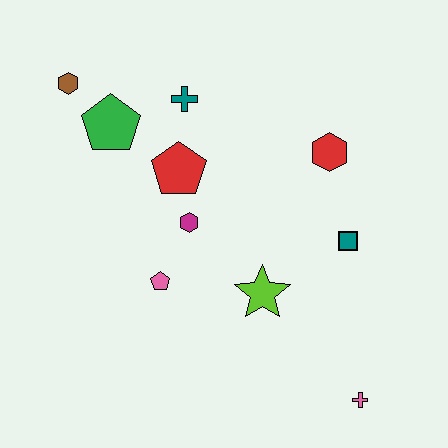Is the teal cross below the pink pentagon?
No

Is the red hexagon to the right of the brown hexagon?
Yes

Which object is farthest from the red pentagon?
The pink cross is farthest from the red pentagon.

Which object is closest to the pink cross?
The lime star is closest to the pink cross.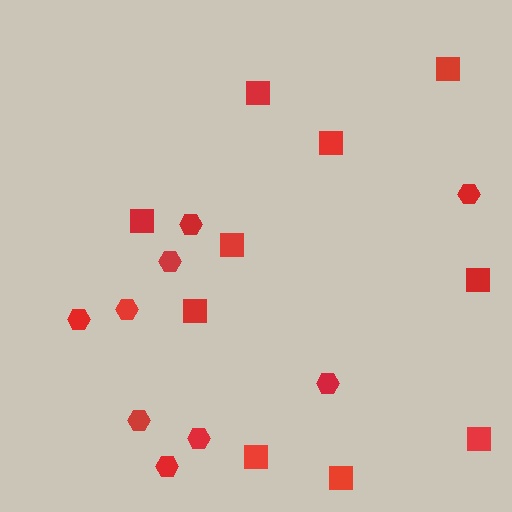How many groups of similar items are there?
There are 2 groups: one group of hexagons (9) and one group of squares (10).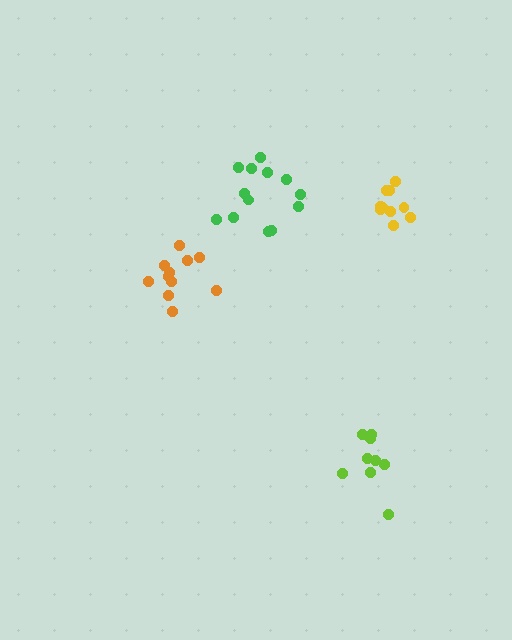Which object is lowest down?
The lime cluster is bottommost.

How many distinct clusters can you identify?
There are 4 distinct clusters.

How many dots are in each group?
Group 1: 9 dots, Group 2: 11 dots, Group 3: 13 dots, Group 4: 10 dots (43 total).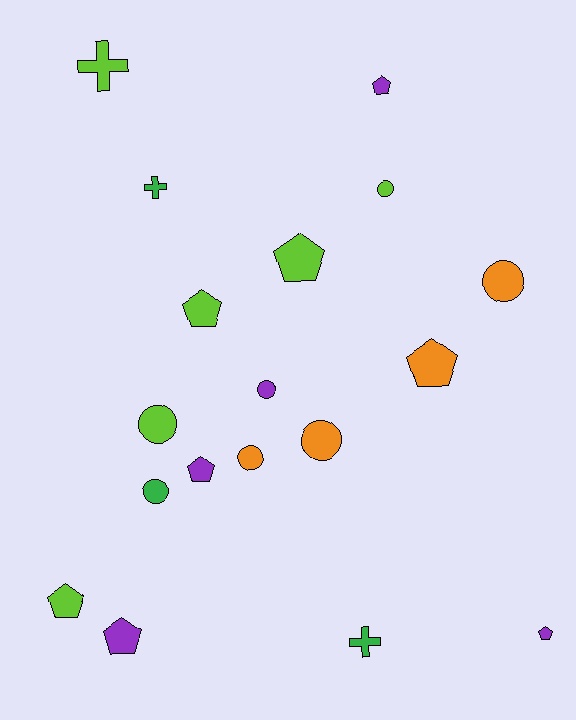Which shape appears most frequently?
Pentagon, with 8 objects.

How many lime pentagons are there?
There are 3 lime pentagons.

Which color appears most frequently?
Lime, with 6 objects.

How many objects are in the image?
There are 18 objects.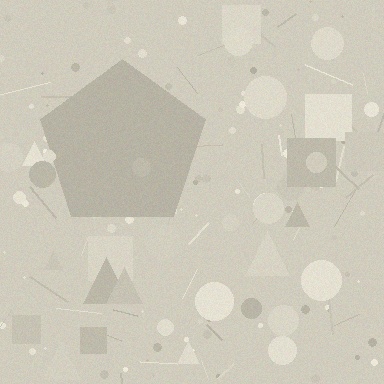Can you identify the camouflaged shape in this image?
The camouflaged shape is a pentagon.